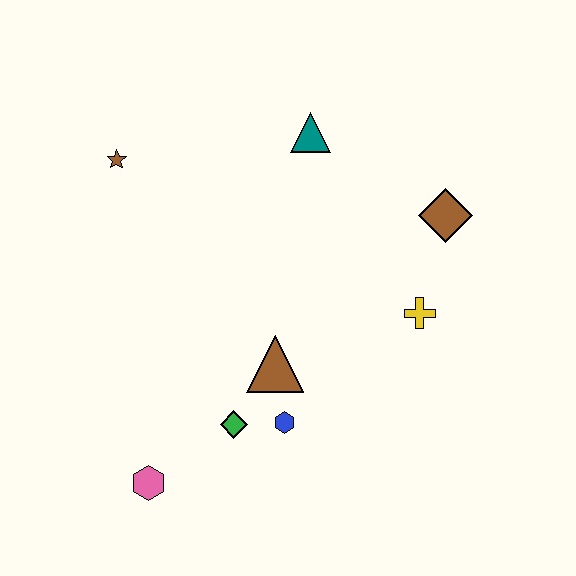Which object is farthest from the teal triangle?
The pink hexagon is farthest from the teal triangle.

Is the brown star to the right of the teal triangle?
No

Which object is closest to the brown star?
The teal triangle is closest to the brown star.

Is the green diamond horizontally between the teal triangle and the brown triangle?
No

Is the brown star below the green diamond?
No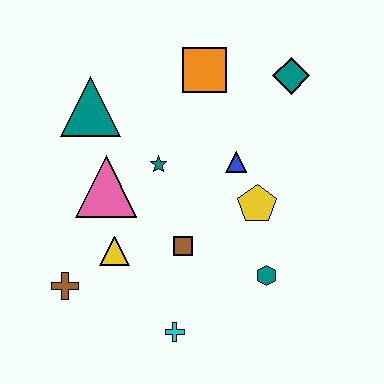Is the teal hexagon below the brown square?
Yes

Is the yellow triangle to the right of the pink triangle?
Yes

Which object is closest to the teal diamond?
The orange square is closest to the teal diamond.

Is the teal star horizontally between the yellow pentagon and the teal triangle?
Yes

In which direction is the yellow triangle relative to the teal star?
The yellow triangle is below the teal star.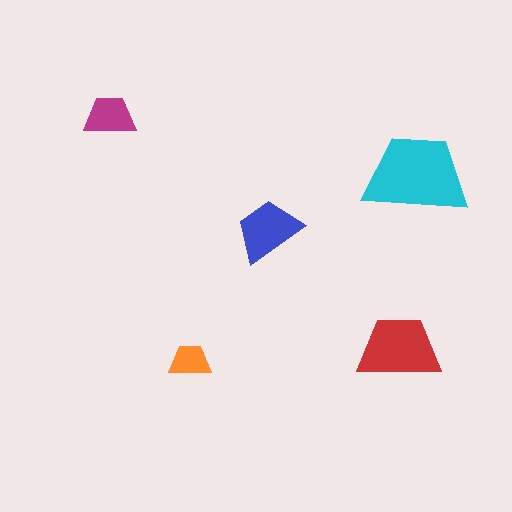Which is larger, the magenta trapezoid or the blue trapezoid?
The blue one.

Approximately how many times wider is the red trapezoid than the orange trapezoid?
About 2 times wider.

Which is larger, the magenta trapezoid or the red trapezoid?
The red one.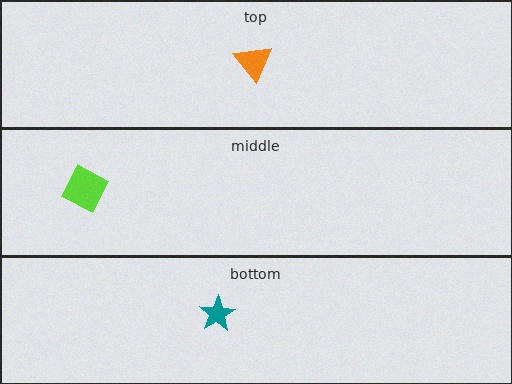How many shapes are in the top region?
1.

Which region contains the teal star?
The bottom region.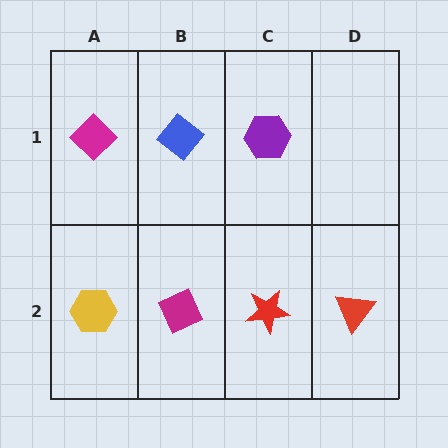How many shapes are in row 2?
4 shapes.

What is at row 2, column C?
A red star.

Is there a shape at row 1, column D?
No, that cell is empty.